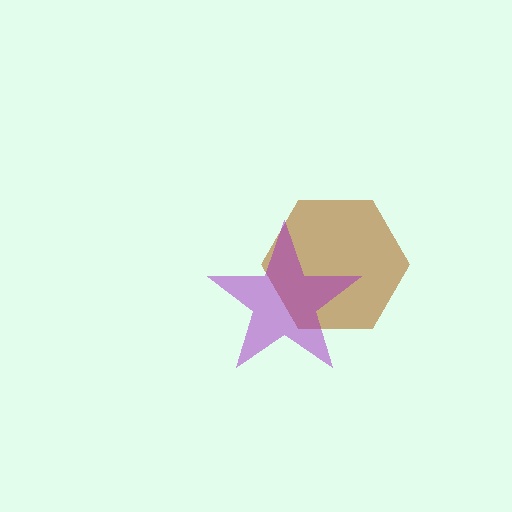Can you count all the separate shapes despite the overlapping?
Yes, there are 2 separate shapes.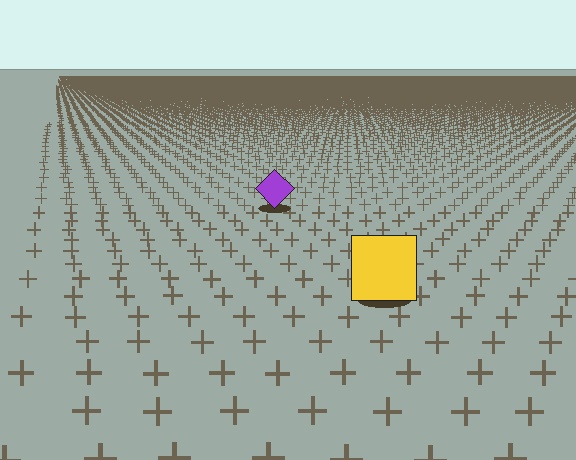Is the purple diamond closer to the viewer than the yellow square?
No. The yellow square is closer — you can tell from the texture gradient: the ground texture is coarser near it.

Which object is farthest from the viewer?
The purple diamond is farthest from the viewer. It appears smaller and the ground texture around it is denser.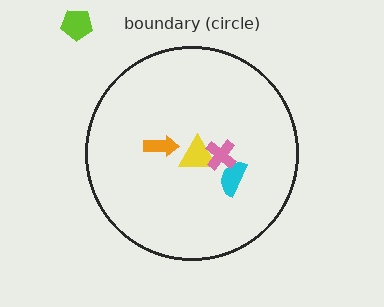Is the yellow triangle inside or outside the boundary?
Inside.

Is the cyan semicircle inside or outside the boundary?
Inside.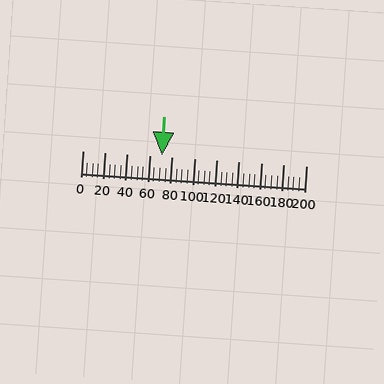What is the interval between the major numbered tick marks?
The major tick marks are spaced 20 units apart.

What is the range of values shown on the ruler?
The ruler shows values from 0 to 200.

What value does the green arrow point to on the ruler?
The green arrow points to approximately 71.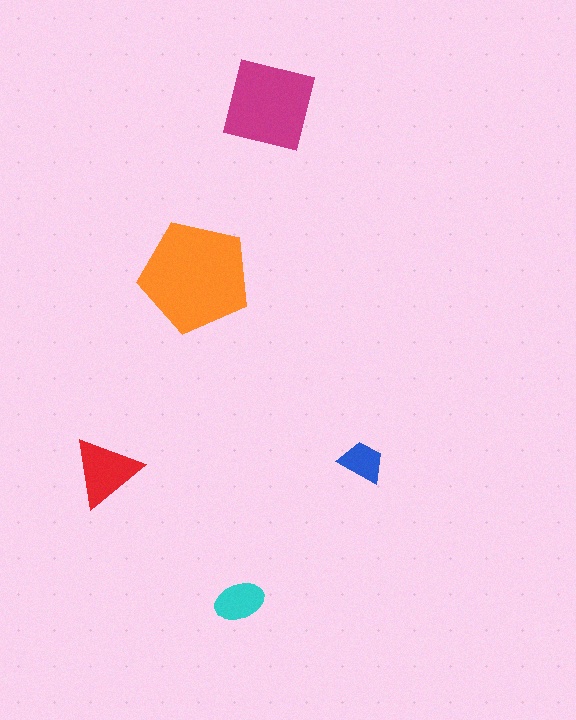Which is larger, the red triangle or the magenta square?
The magenta square.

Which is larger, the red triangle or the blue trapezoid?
The red triangle.